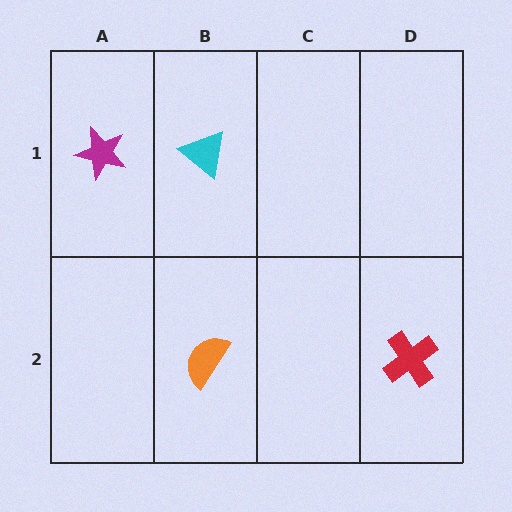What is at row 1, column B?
A cyan triangle.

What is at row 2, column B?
An orange semicircle.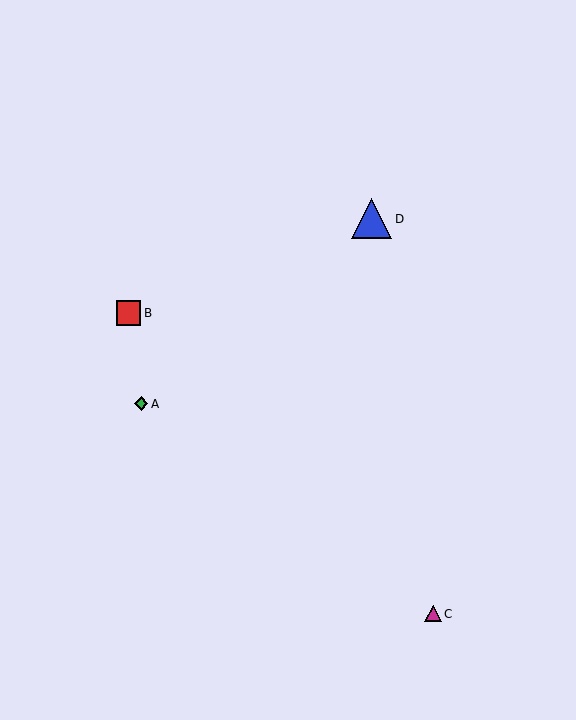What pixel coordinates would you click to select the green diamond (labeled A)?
Click at (141, 404) to select the green diamond A.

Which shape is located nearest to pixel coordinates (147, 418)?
The green diamond (labeled A) at (141, 404) is nearest to that location.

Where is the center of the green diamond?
The center of the green diamond is at (141, 404).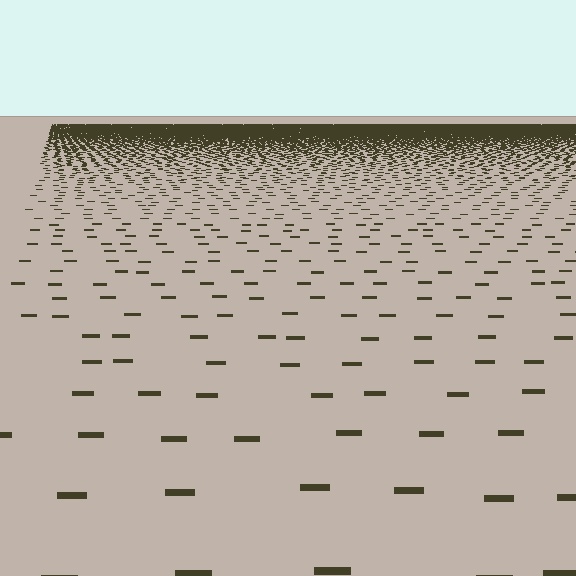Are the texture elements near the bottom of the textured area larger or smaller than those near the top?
Larger. Near the bottom, elements are closer to the viewer and appear at a bigger on-screen size.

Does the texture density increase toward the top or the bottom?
Density increases toward the top.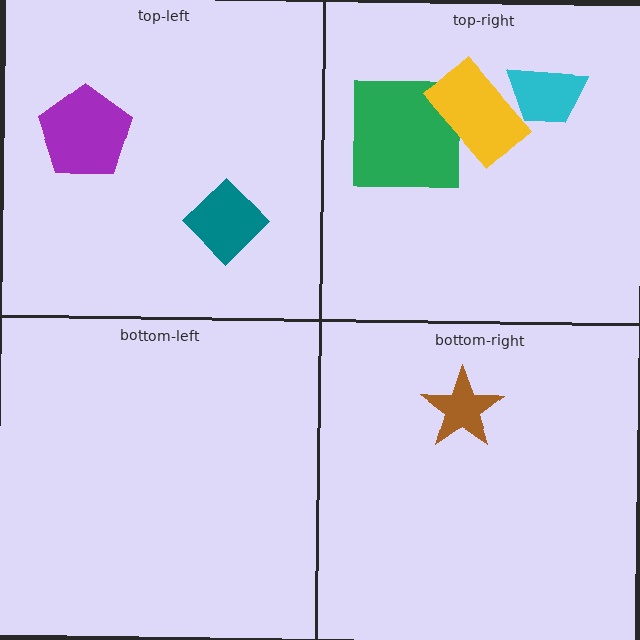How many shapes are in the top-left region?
2.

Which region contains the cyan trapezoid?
The top-right region.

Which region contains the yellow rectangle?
The top-right region.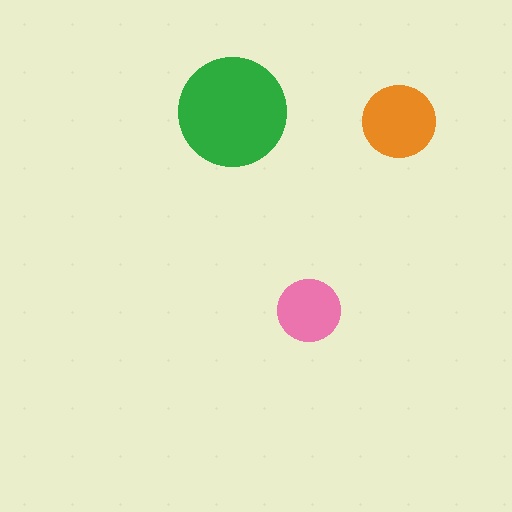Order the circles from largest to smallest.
the green one, the orange one, the pink one.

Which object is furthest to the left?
The green circle is leftmost.